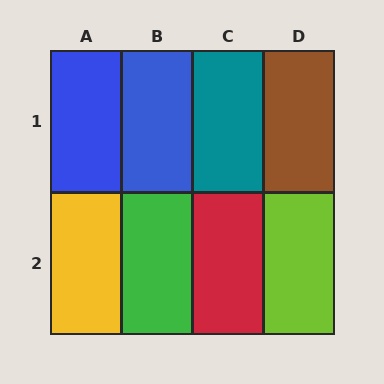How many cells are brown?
1 cell is brown.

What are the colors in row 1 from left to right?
Blue, blue, teal, brown.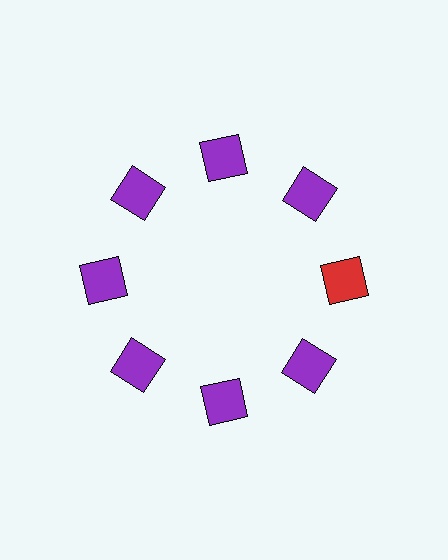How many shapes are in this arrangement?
There are 8 shapes arranged in a ring pattern.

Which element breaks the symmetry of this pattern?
The red square at roughly the 3 o'clock position breaks the symmetry. All other shapes are purple squares.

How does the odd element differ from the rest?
It has a different color: red instead of purple.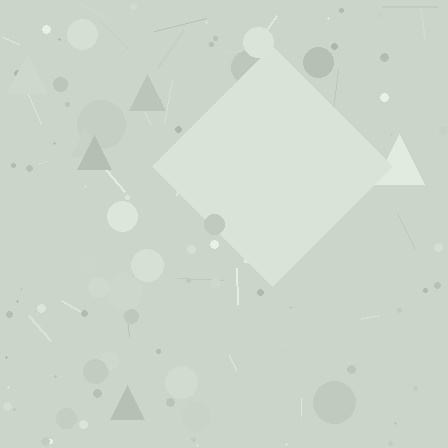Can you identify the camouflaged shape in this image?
The camouflaged shape is a diamond.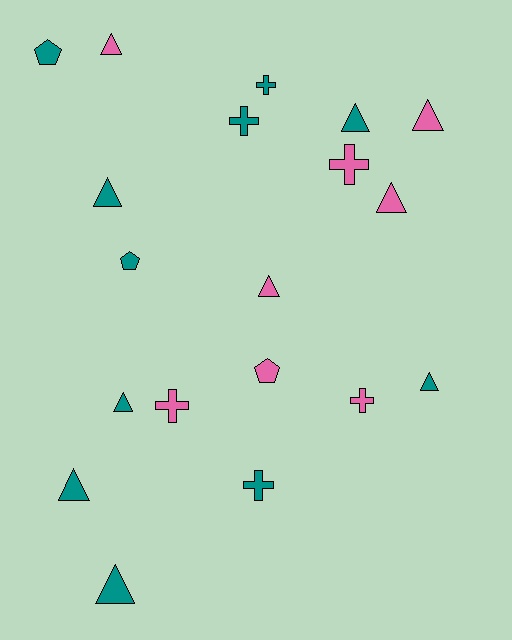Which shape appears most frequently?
Triangle, with 10 objects.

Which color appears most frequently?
Teal, with 11 objects.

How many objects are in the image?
There are 19 objects.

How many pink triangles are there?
There are 4 pink triangles.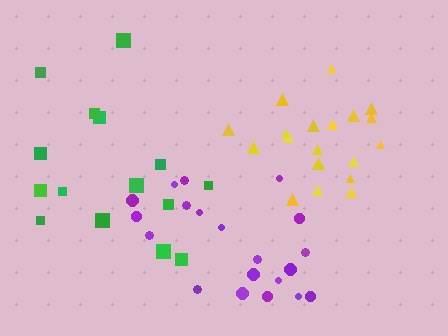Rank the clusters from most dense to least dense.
yellow, purple, green.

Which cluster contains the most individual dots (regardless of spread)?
Purple (20).